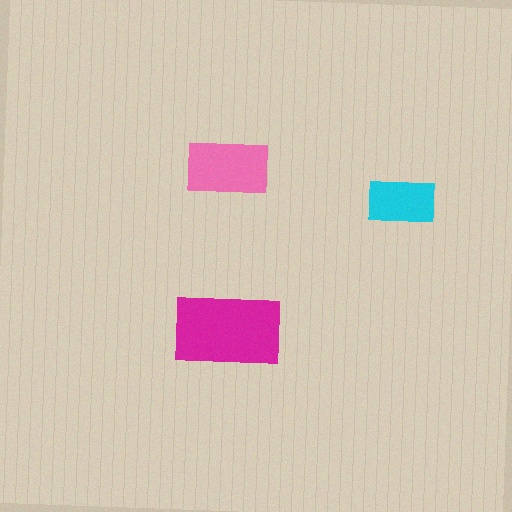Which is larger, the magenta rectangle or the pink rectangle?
The magenta one.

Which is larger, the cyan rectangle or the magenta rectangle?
The magenta one.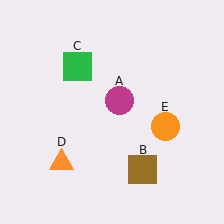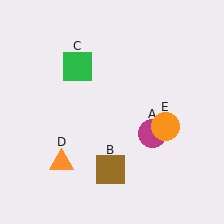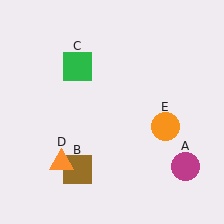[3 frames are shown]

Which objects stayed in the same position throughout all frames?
Green square (object C) and orange triangle (object D) and orange circle (object E) remained stationary.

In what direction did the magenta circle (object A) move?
The magenta circle (object A) moved down and to the right.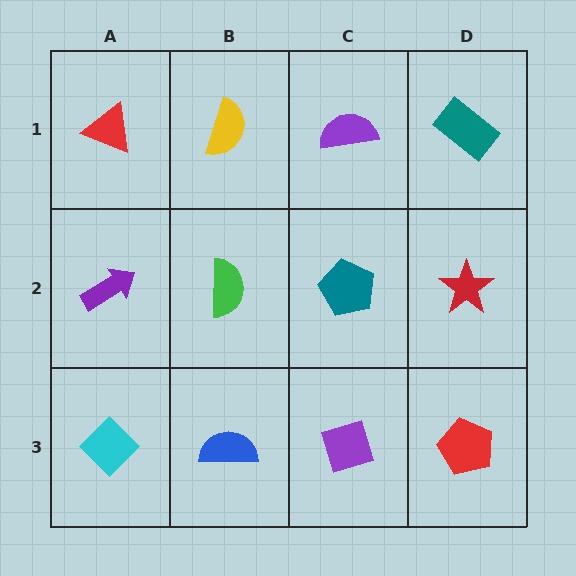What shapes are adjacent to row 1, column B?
A green semicircle (row 2, column B), a red triangle (row 1, column A), a purple semicircle (row 1, column C).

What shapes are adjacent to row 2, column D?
A teal rectangle (row 1, column D), a red pentagon (row 3, column D), a teal pentagon (row 2, column C).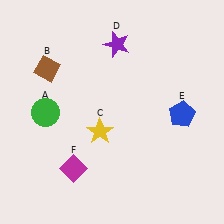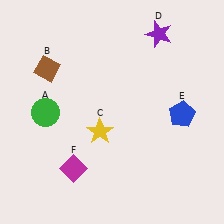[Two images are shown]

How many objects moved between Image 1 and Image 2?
1 object moved between the two images.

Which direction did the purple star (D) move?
The purple star (D) moved right.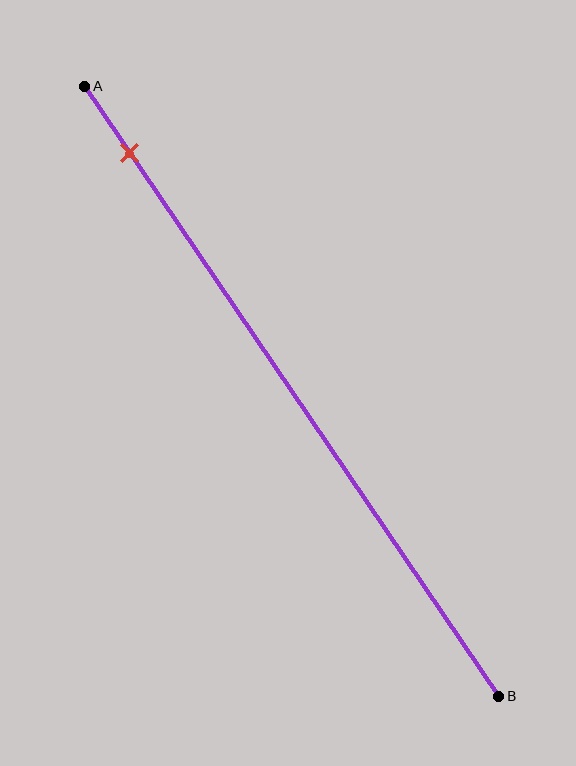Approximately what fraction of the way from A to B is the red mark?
The red mark is approximately 10% of the way from A to B.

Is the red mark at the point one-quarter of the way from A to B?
No, the mark is at about 10% from A, not at the 25% one-quarter point.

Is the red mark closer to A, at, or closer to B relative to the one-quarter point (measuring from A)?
The red mark is closer to point A than the one-quarter point of segment AB.